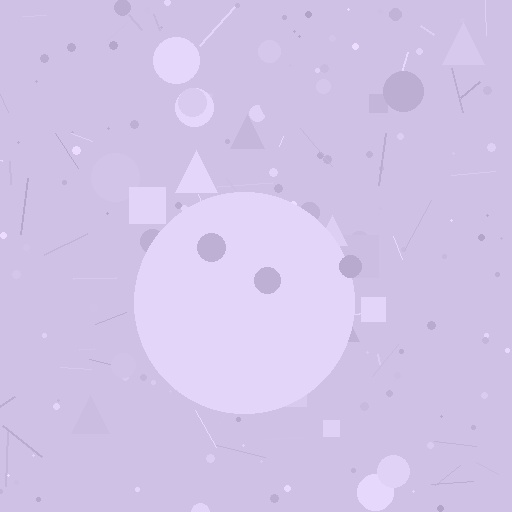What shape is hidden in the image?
A circle is hidden in the image.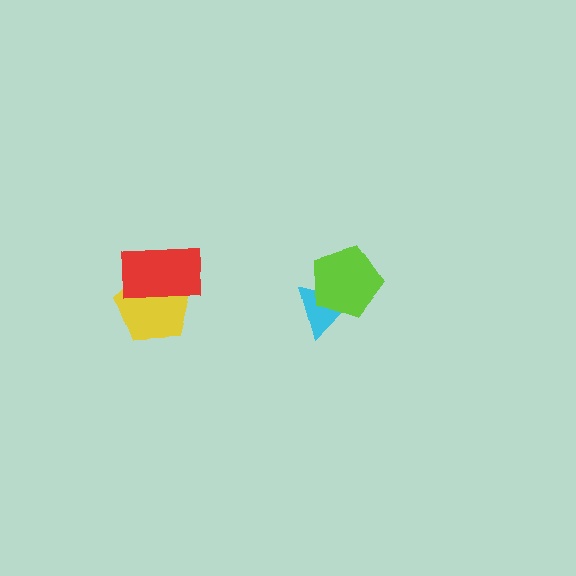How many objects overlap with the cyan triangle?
1 object overlaps with the cyan triangle.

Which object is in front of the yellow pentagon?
The red rectangle is in front of the yellow pentagon.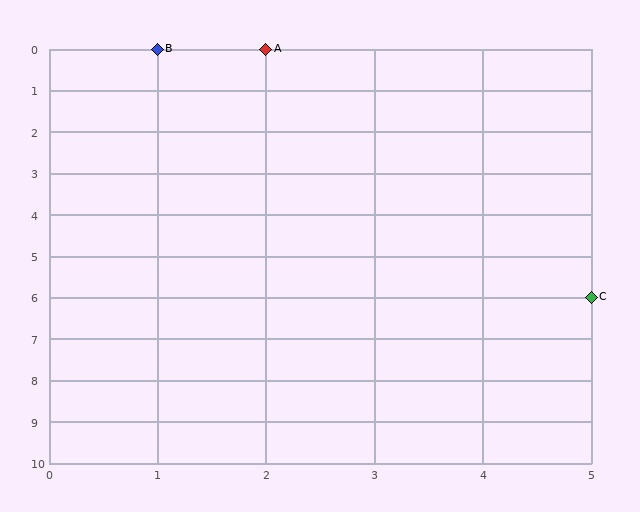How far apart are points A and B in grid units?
Points A and B are 1 column apart.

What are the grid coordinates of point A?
Point A is at grid coordinates (2, 0).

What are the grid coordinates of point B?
Point B is at grid coordinates (1, 0).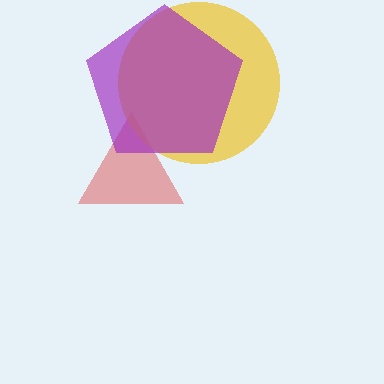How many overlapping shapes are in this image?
There are 3 overlapping shapes in the image.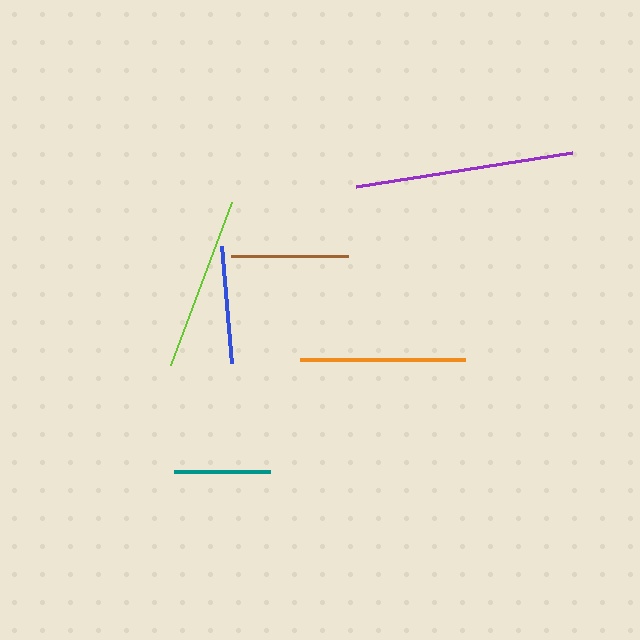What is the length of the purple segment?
The purple segment is approximately 219 pixels long.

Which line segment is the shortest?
The teal line is the shortest at approximately 96 pixels.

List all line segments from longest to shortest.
From longest to shortest: purple, lime, orange, blue, brown, teal.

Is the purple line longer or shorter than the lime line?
The purple line is longer than the lime line.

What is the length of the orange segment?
The orange segment is approximately 166 pixels long.